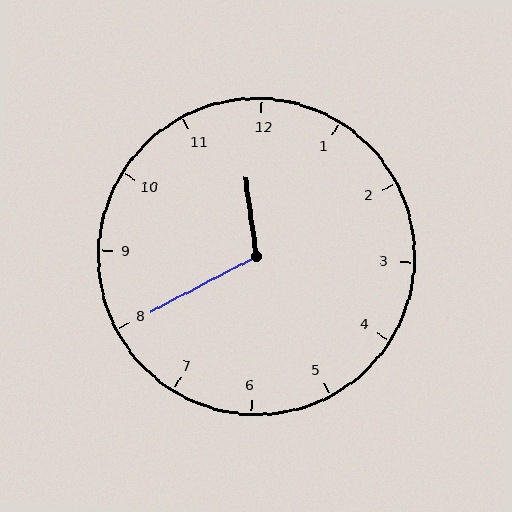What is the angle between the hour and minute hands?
Approximately 110 degrees.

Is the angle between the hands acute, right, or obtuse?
It is obtuse.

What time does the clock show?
11:40.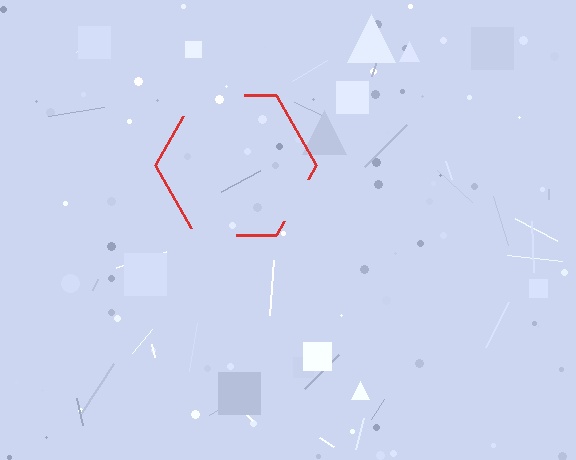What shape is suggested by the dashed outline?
The dashed outline suggests a hexagon.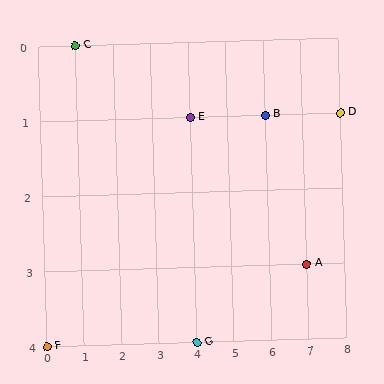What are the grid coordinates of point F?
Point F is at grid coordinates (0, 4).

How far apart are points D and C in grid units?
Points D and C are 7 columns and 1 row apart (about 7.1 grid units diagonally).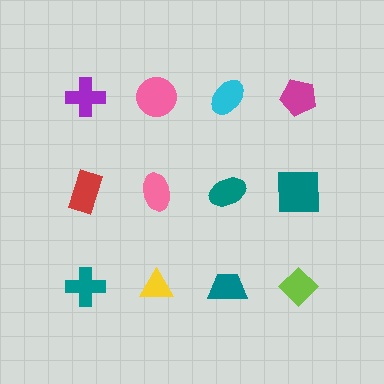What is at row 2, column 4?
A teal square.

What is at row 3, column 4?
A lime diamond.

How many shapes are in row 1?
4 shapes.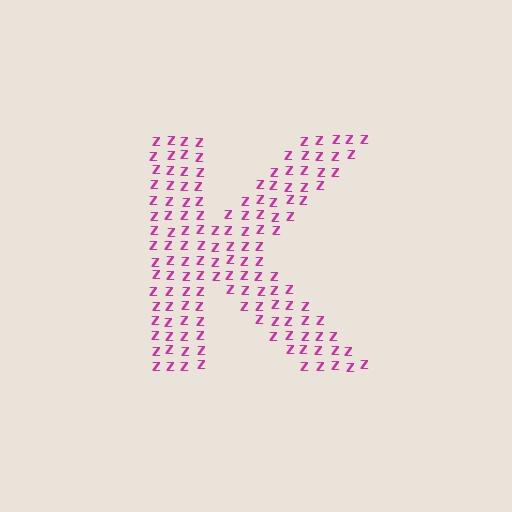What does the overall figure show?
The overall figure shows the letter K.